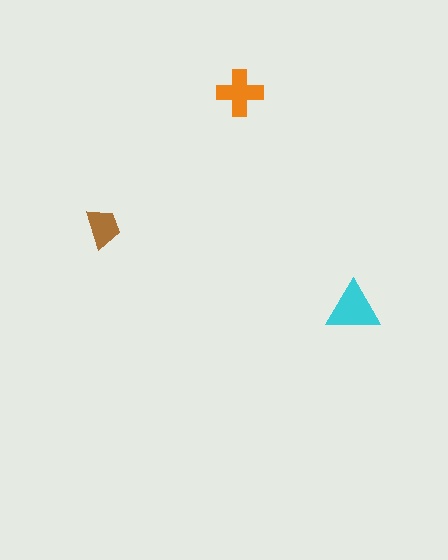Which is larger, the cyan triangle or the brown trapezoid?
The cyan triangle.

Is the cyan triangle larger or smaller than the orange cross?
Larger.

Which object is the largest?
The cyan triangle.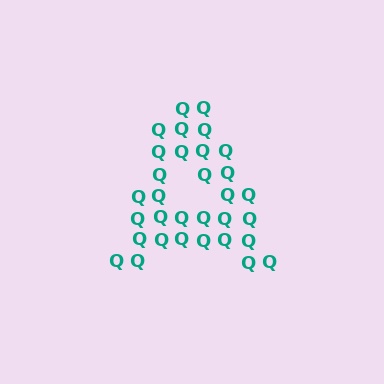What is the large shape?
The large shape is the letter A.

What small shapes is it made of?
It is made of small letter Q's.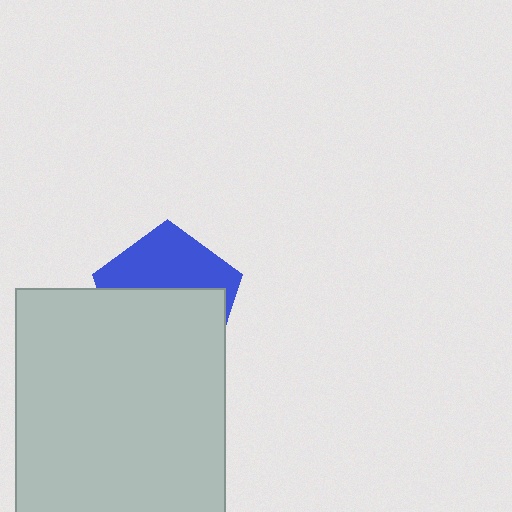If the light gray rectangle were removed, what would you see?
You would see the complete blue pentagon.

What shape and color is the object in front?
The object in front is a light gray rectangle.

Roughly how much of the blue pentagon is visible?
A small part of it is visible (roughly 42%).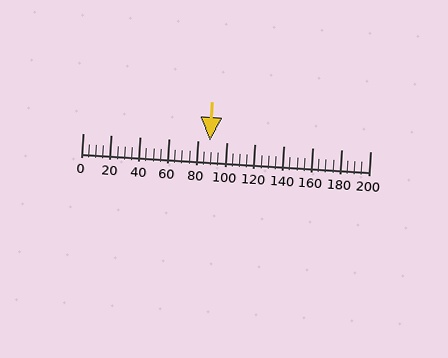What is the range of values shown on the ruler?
The ruler shows values from 0 to 200.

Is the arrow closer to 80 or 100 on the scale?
The arrow is closer to 80.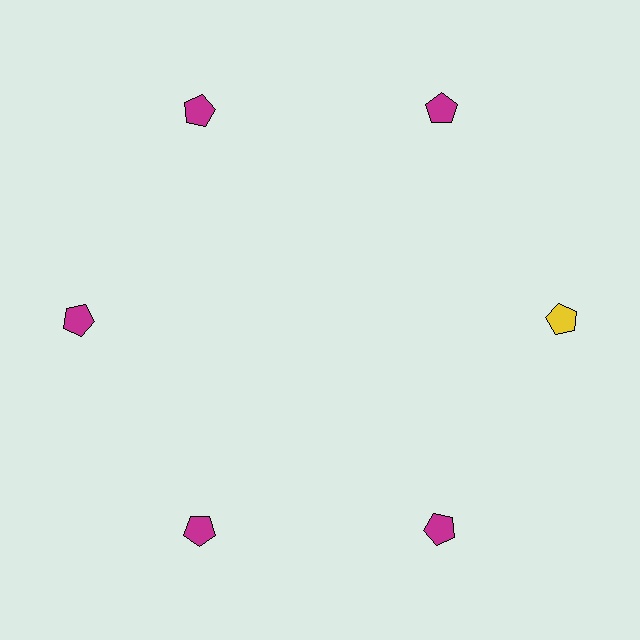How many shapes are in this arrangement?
There are 6 shapes arranged in a ring pattern.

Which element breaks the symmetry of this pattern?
The yellow pentagon at roughly the 3 o'clock position breaks the symmetry. All other shapes are magenta pentagons.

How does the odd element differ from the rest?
It has a different color: yellow instead of magenta.